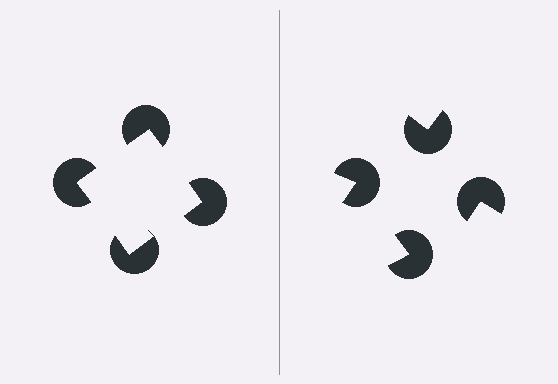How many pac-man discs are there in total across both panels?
8 — 4 on each side.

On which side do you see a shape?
An illusory square appears on the left side. On the right side the wedge cuts are rotated, so no coherent shape forms.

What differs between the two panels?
The pac-man discs are positioned identically on both sides; only the wedge orientations differ. On the left they align to a square; on the right they are misaligned.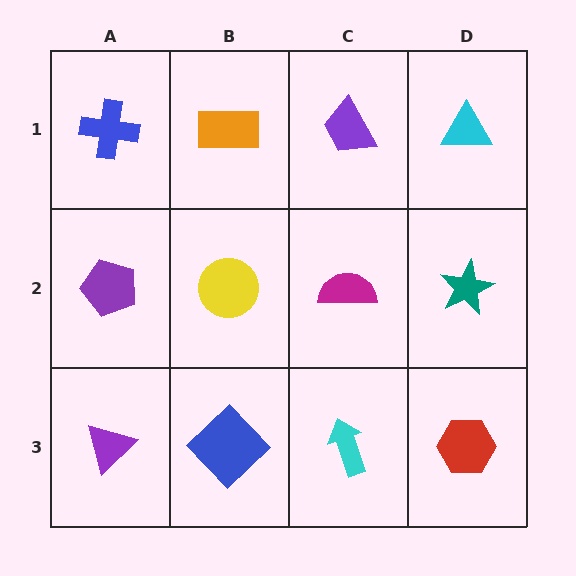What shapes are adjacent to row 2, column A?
A blue cross (row 1, column A), a purple triangle (row 3, column A), a yellow circle (row 2, column B).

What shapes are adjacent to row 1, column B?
A yellow circle (row 2, column B), a blue cross (row 1, column A), a purple trapezoid (row 1, column C).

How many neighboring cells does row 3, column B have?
3.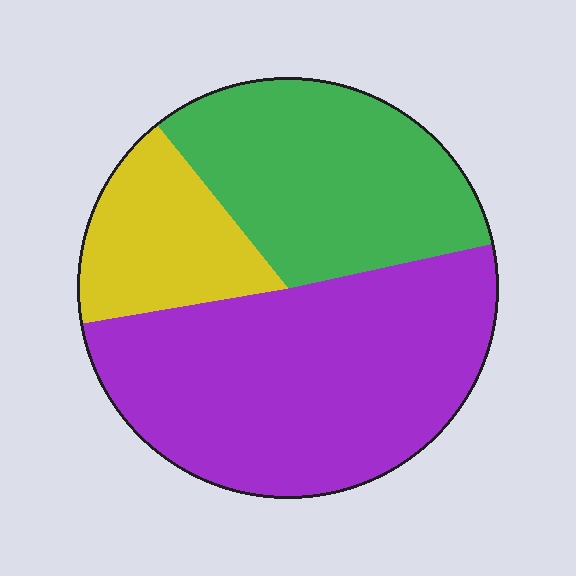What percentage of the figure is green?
Green covers roughly 30% of the figure.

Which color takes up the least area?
Yellow, at roughly 15%.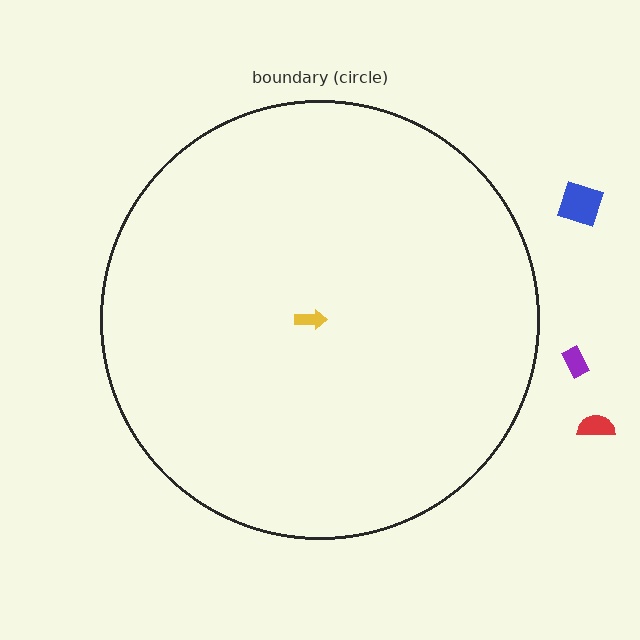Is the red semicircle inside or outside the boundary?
Outside.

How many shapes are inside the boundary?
1 inside, 3 outside.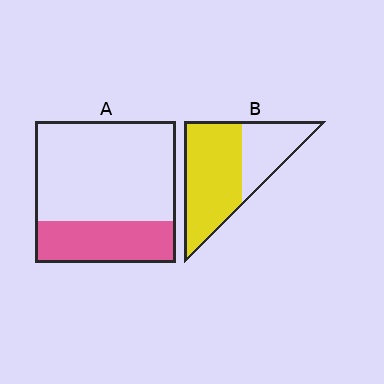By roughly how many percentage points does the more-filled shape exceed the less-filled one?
By roughly 35 percentage points (B over A).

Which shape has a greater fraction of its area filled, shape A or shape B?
Shape B.